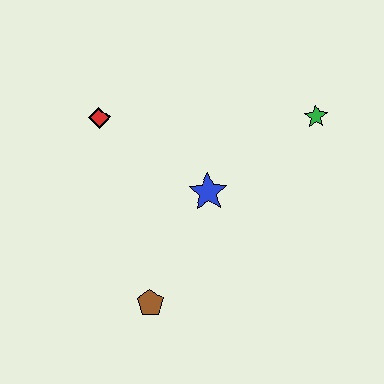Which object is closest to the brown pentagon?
The blue star is closest to the brown pentagon.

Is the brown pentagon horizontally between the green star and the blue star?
No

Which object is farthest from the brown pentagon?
The green star is farthest from the brown pentagon.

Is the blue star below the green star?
Yes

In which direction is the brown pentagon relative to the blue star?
The brown pentagon is below the blue star.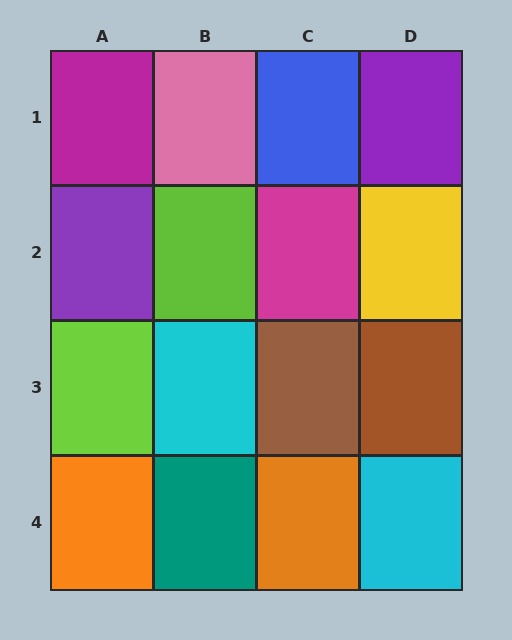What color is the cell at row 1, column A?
Magenta.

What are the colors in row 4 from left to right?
Orange, teal, orange, cyan.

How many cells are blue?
1 cell is blue.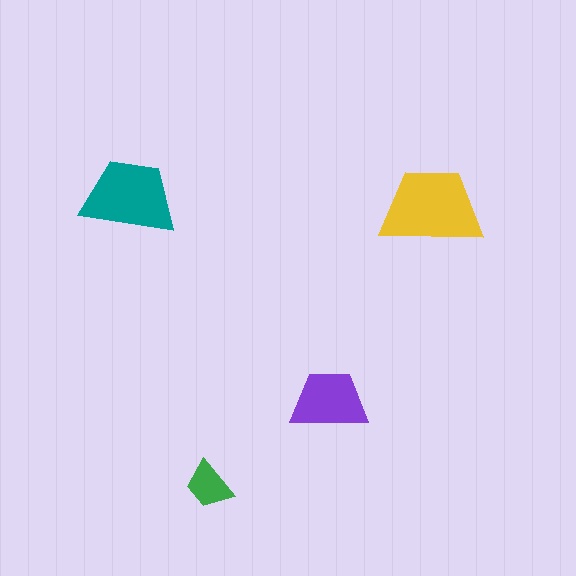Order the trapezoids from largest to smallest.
the yellow one, the teal one, the purple one, the green one.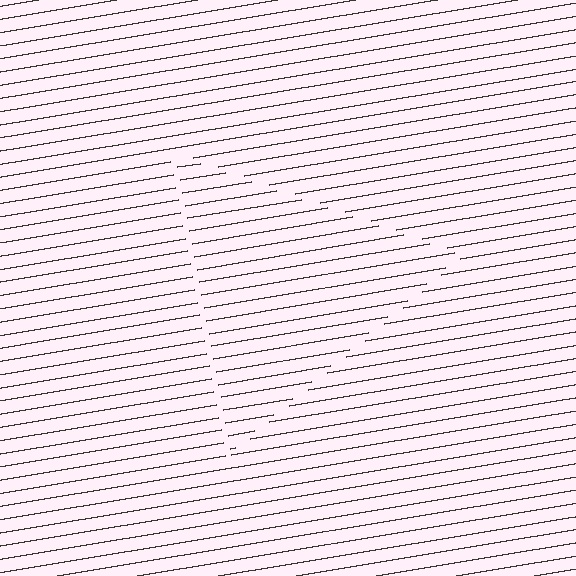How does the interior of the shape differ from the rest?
The interior of the shape contains the same grating, shifted by half a period — the contour is defined by the phase discontinuity where line-ends from the inner and outer gratings abut.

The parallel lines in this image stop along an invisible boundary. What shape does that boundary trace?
An illusory triangle. The interior of the shape contains the same grating, shifted by half a period — the contour is defined by the phase discontinuity where line-ends from the inner and outer gratings abut.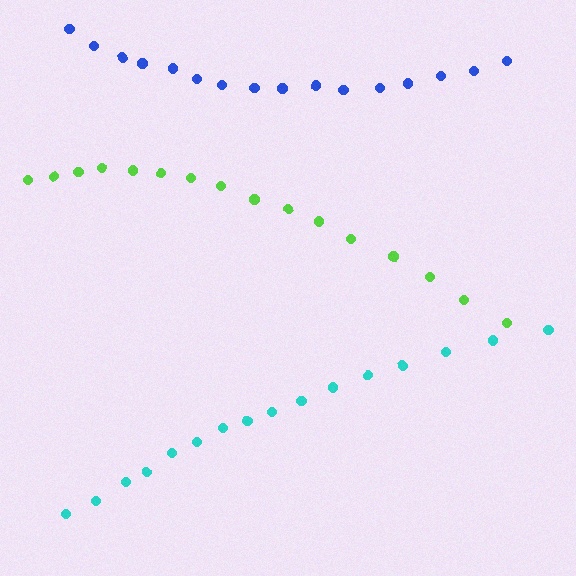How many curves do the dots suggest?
There are 3 distinct paths.